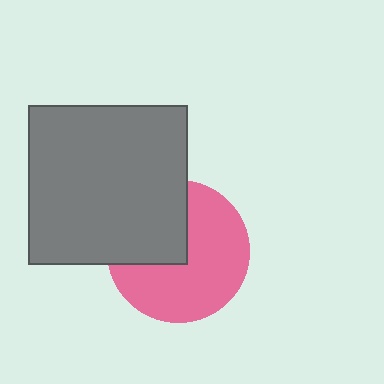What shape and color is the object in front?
The object in front is a gray square.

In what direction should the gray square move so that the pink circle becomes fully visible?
The gray square should move toward the upper-left. That is the shortest direction to clear the overlap and leave the pink circle fully visible.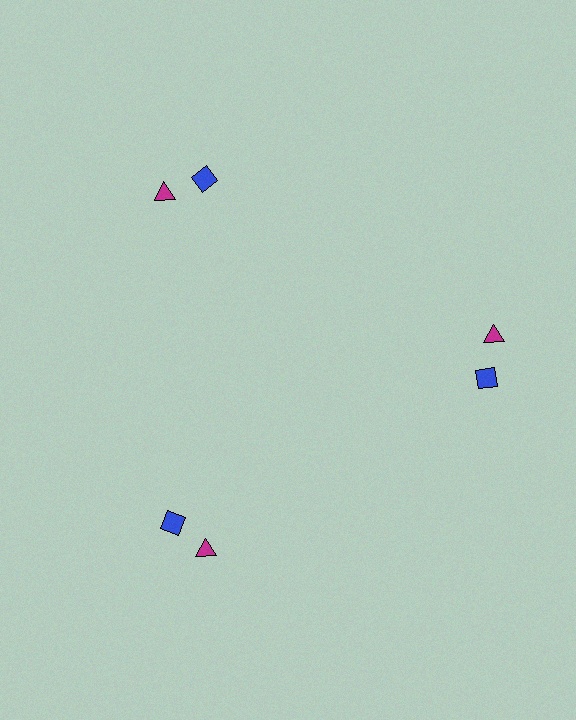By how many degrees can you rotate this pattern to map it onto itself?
The pattern maps onto itself every 120 degrees of rotation.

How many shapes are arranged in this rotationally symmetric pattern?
There are 6 shapes, arranged in 3 groups of 2.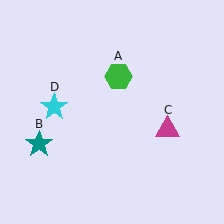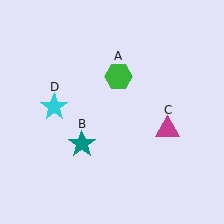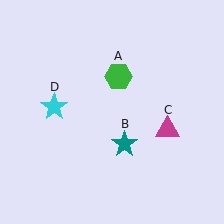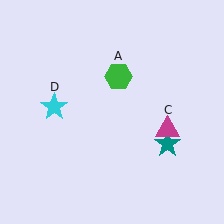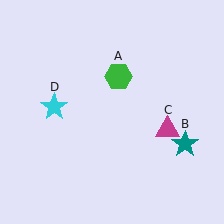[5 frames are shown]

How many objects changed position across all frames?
1 object changed position: teal star (object B).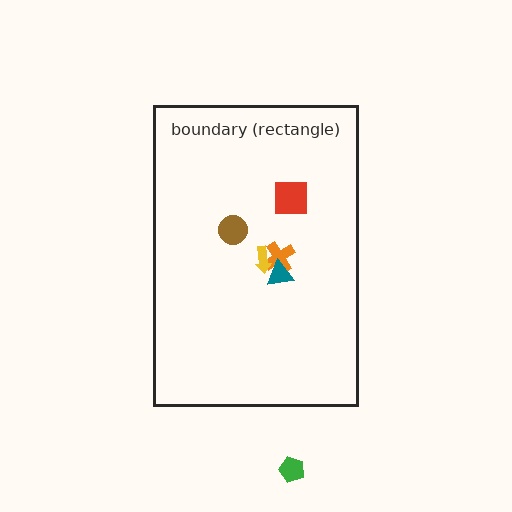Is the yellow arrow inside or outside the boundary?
Inside.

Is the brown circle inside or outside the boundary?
Inside.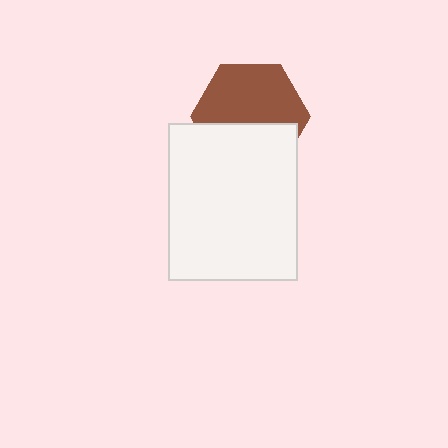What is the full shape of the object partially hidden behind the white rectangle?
The partially hidden object is a brown hexagon.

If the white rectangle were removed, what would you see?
You would see the complete brown hexagon.